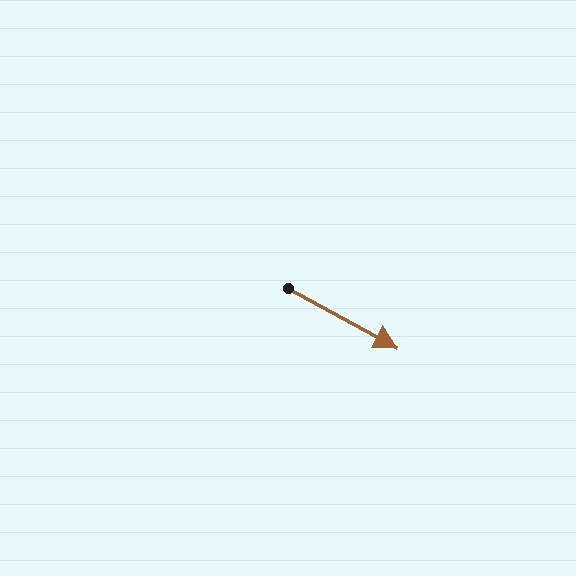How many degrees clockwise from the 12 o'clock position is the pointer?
Approximately 119 degrees.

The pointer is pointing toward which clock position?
Roughly 4 o'clock.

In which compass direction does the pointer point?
Southeast.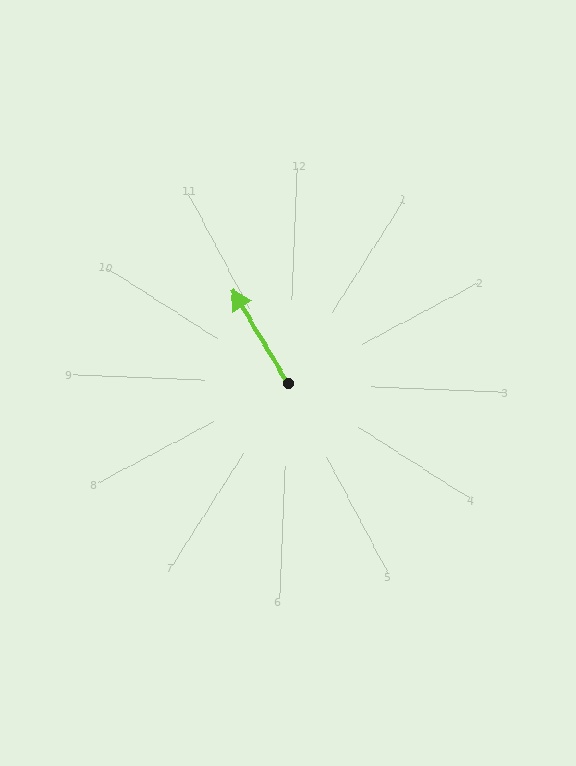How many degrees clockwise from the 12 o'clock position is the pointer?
Approximately 327 degrees.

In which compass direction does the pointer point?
Northwest.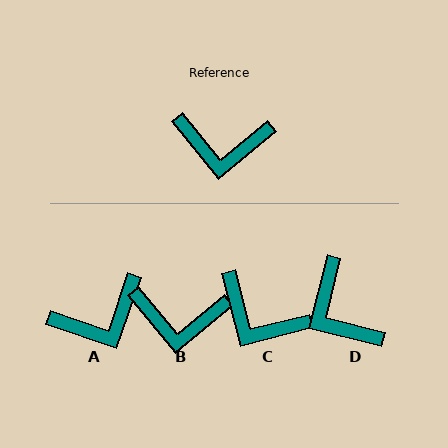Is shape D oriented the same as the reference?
No, it is off by about 53 degrees.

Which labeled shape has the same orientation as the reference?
B.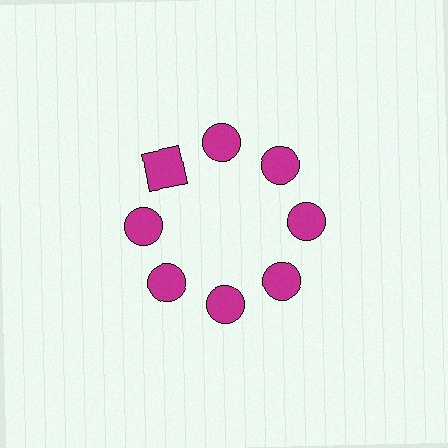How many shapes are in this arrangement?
There are 8 shapes arranged in a ring pattern.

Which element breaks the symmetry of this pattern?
The magenta square at roughly the 10 o'clock position breaks the symmetry. All other shapes are magenta circles.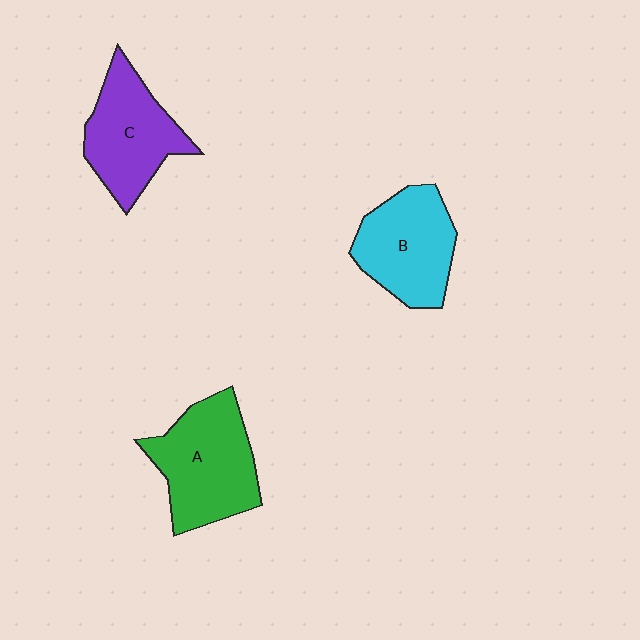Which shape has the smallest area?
Shape C (purple).